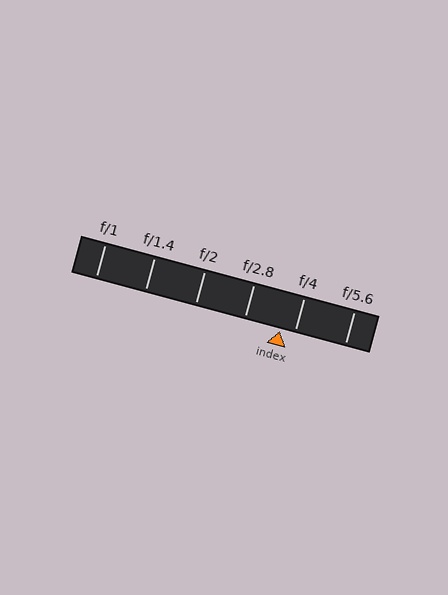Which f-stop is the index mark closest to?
The index mark is closest to f/4.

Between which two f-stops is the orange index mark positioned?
The index mark is between f/2.8 and f/4.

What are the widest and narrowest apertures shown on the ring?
The widest aperture shown is f/1 and the narrowest is f/5.6.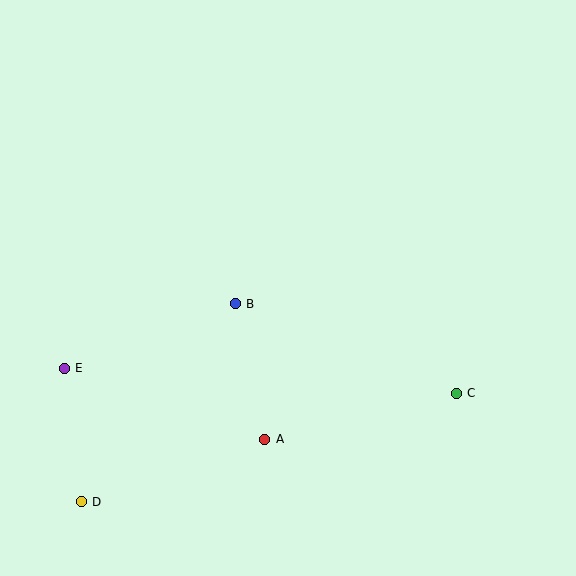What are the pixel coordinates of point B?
Point B is at (235, 304).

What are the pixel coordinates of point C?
Point C is at (456, 393).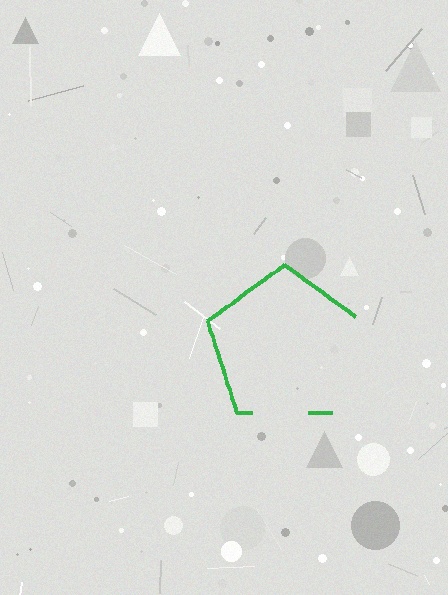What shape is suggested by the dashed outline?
The dashed outline suggests a pentagon.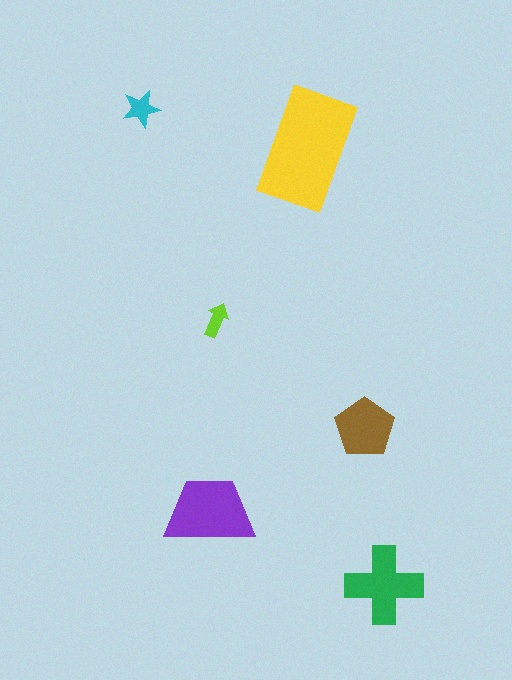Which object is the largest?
The yellow rectangle.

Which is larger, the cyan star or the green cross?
The green cross.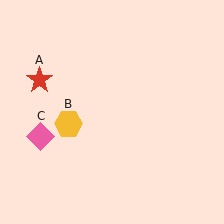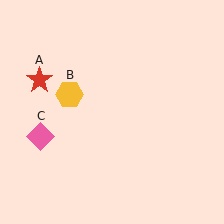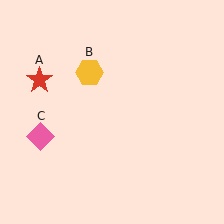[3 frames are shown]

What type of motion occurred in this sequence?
The yellow hexagon (object B) rotated clockwise around the center of the scene.